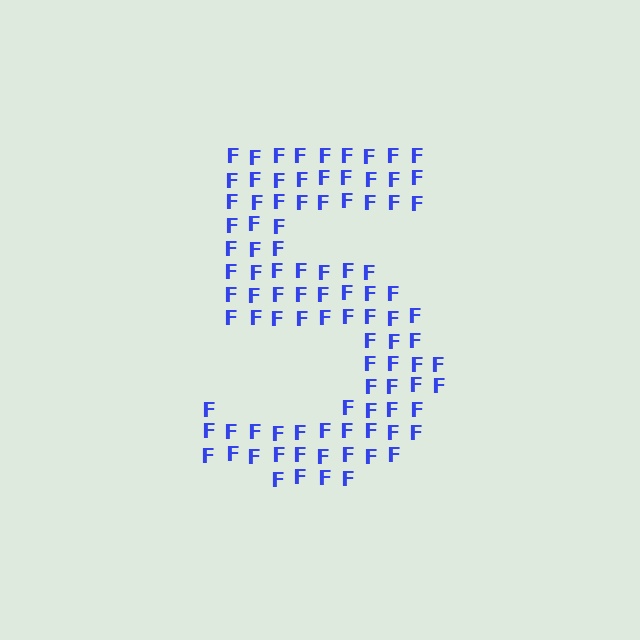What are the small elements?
The small elements are letter F's.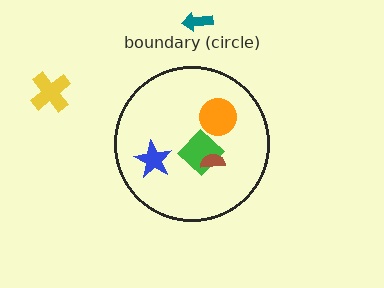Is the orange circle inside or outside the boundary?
Inside.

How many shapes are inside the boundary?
4 inside, 2 outside.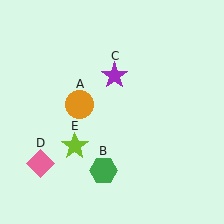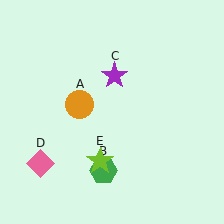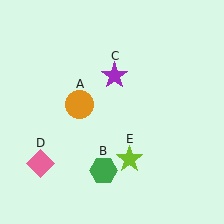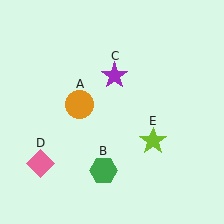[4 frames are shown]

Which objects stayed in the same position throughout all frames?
Orange circle (object A) and green hexagon (object B) and purple star (object C) and pink diamond (object D) remained stationary.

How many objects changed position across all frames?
1 object changed position: lime star (object E).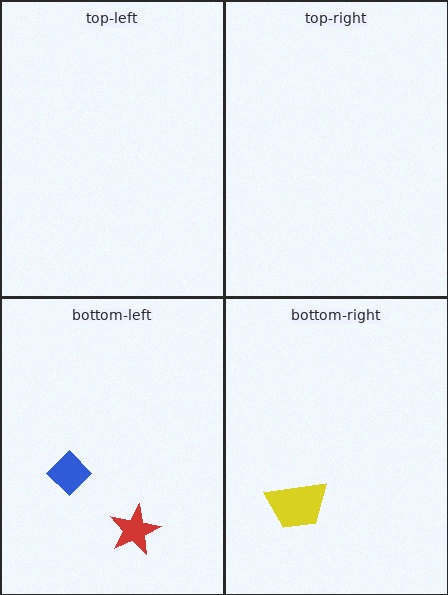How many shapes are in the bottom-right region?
1.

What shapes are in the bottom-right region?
The yellow trapezoid.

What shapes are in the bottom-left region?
The blue diamond, the red star.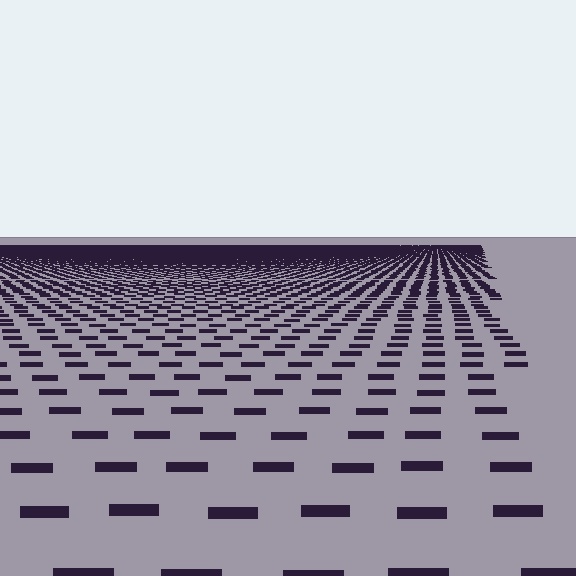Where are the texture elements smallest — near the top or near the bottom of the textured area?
Near the top.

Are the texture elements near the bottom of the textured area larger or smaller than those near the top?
Larger. Near the bottom, elements are closer to the viewer and appear at a bigger on-screen size.